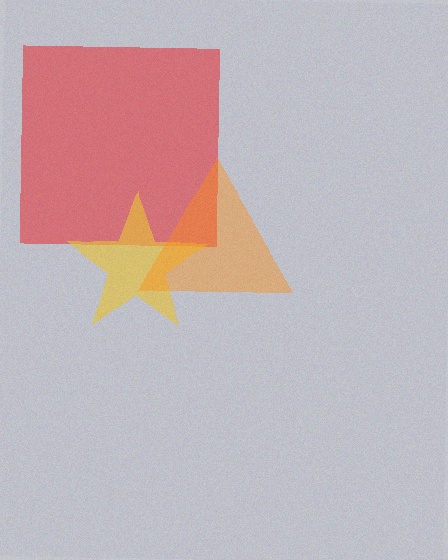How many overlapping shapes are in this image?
There are 3 overlapping shapes in the image.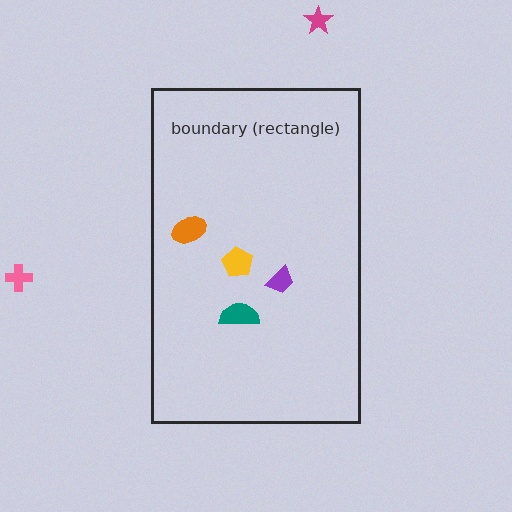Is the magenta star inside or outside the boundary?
Outside.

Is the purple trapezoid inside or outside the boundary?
Inside.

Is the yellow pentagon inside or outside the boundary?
Inside.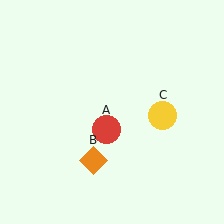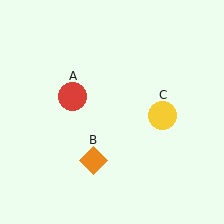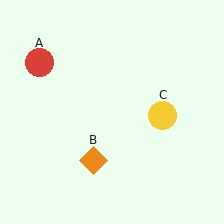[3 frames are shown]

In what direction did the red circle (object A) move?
The red circle (object A) moved up and to the left.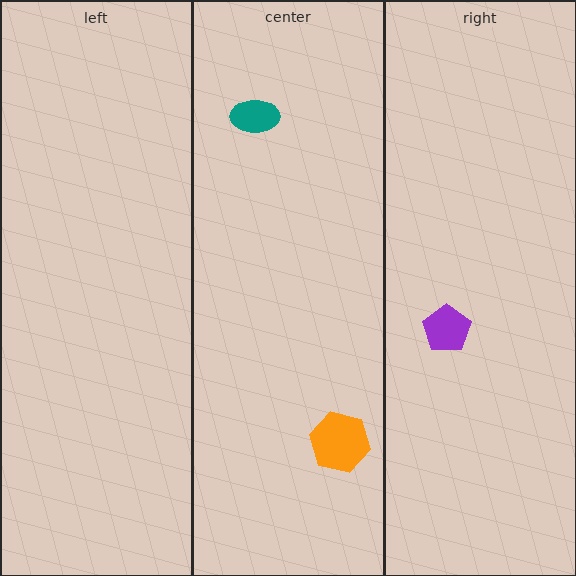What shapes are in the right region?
The purple pentagon.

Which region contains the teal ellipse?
The center region.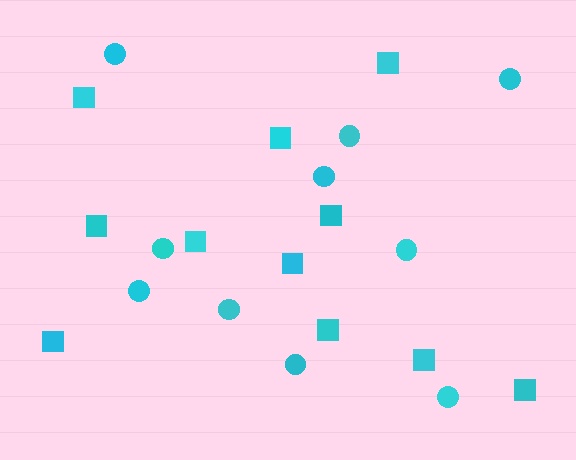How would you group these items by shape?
There are 2 groups: one group of circles (10) and one group of squares (11).